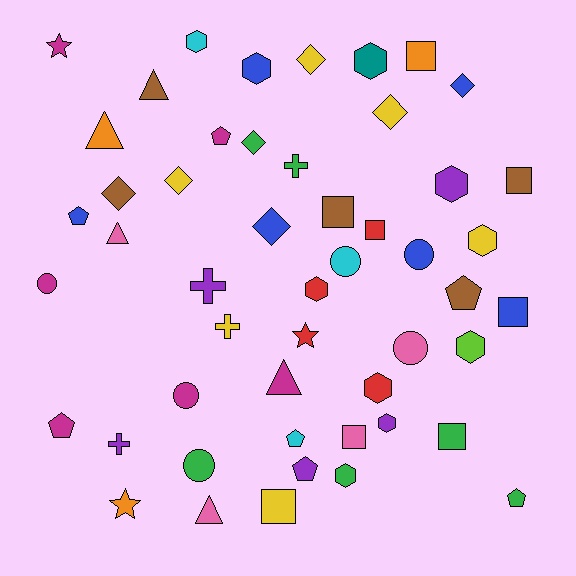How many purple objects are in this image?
There are 5 purple objects.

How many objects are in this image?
There are 50 objects.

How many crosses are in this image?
There are 4 crosses.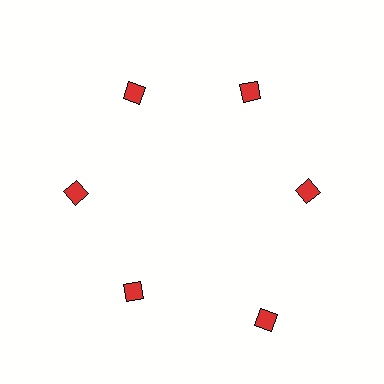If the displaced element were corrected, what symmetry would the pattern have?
It would have 6-fold rotational symmetry — the pattern would map onto itself every 60 degrees.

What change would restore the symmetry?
The symmetry would be restored by moving it inward, back onto the ring so that all 6 diamonds sit at equal angles and equal distance from the center.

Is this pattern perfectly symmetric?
No. The 6 red diamonds are arranged in a ring, but one element near the 5 o'clock position is pushed outward from the center, breaking the 6-fold rotational symmetry.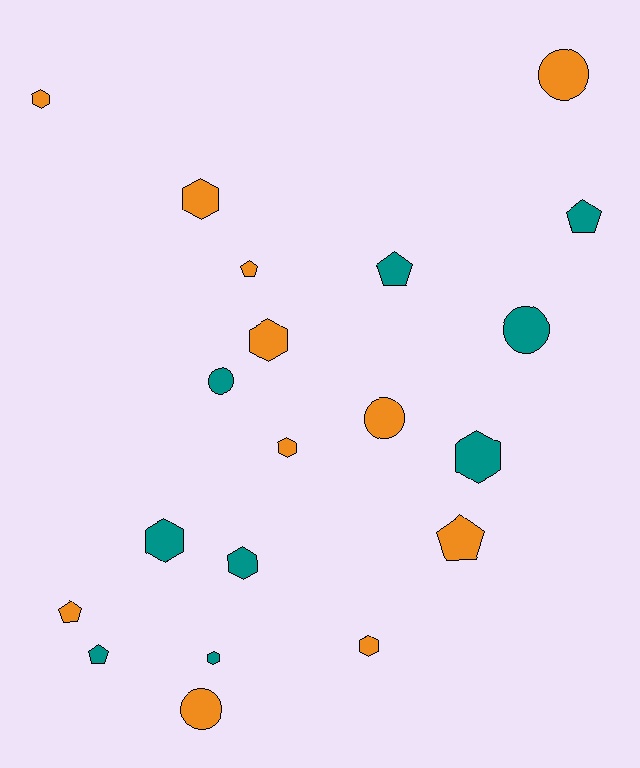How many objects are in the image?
There are 20 objects.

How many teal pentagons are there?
There are 3 teal pentagons.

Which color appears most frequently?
Orange, with 11 objects.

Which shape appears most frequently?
Hexagon, with 9 objects.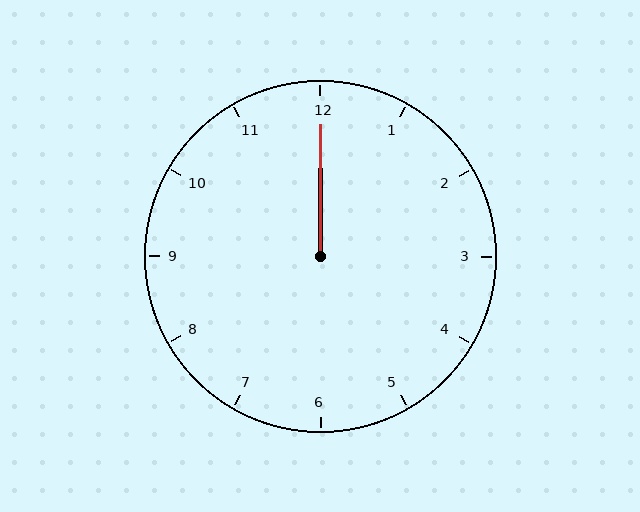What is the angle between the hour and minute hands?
Approximately 0 degrees.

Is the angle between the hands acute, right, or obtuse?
It is acute.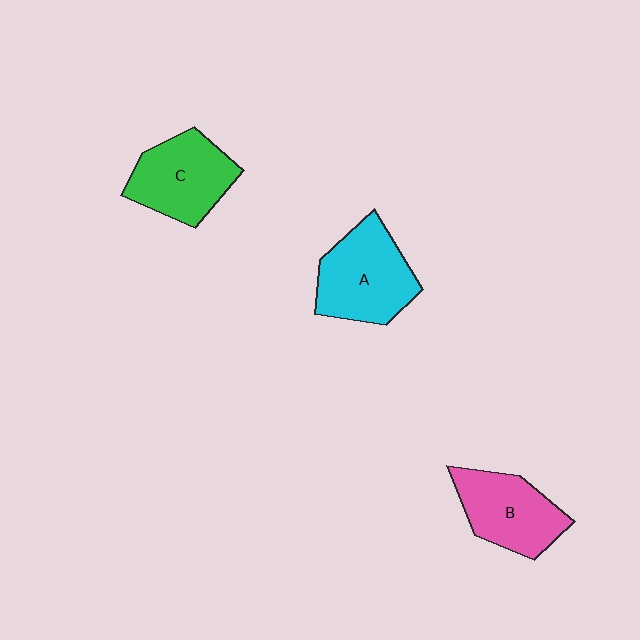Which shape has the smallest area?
Shape B (pink).